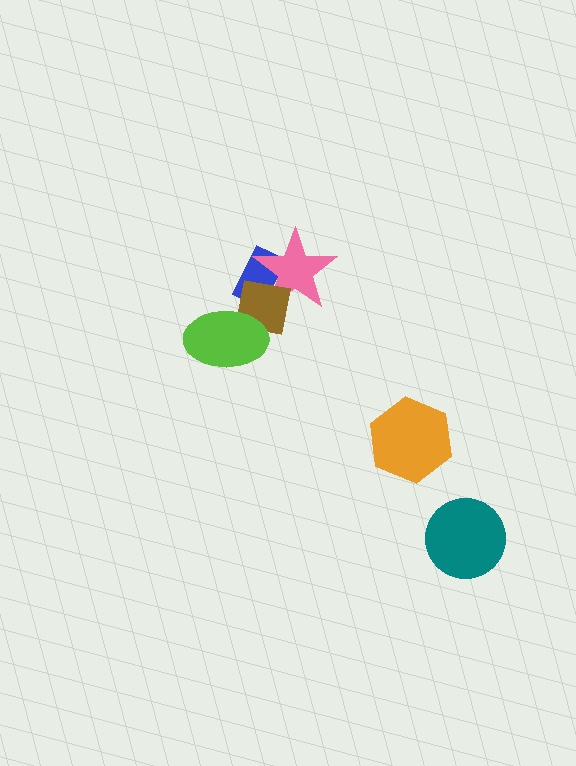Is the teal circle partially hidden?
No, no other shape covers it.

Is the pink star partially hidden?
Yes, it is partially covered by another shape.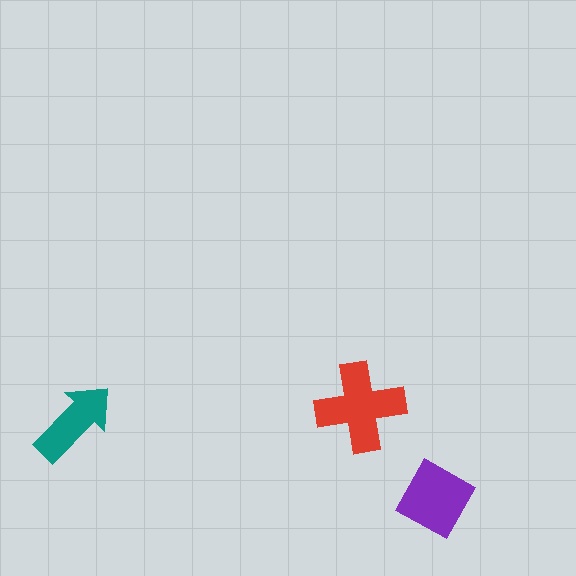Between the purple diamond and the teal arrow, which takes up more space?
The purple diamond.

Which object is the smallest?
The teal arrow.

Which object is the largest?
The red cross.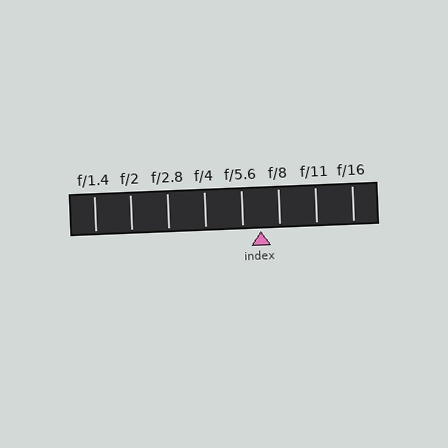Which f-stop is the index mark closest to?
The index mark is closest to f/8.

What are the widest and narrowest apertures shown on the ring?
The widest aperture shown is f/1.4 and the narrowest is f/16.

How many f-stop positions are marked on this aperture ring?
There are 8 f-stop positions marked.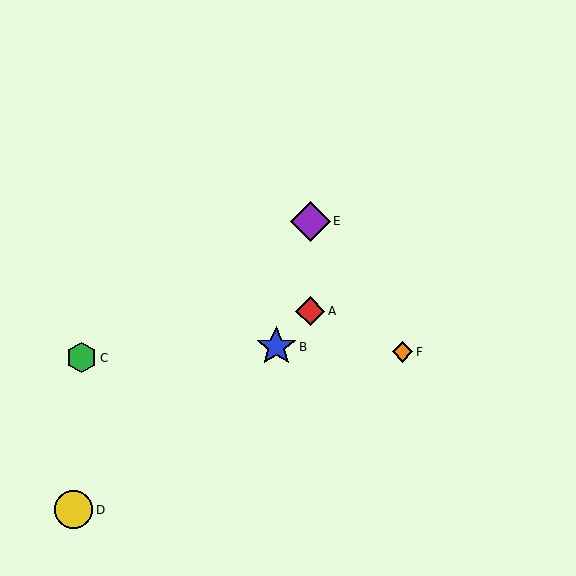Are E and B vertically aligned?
No, E is at x≈310 and B is at x≈276.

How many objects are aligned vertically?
2 objects (A, E) are aligned vertically.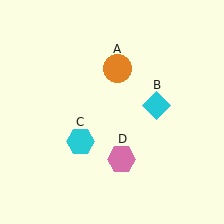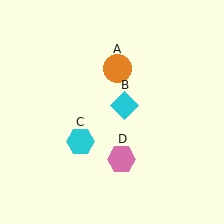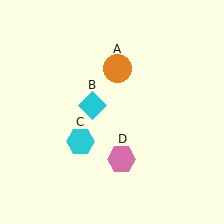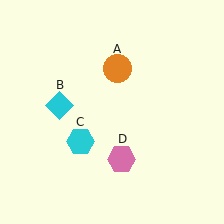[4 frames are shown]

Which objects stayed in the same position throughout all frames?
Orange circle (object A) and cyan hexagon (object C) and pink hexagon (object D) remained stationary.